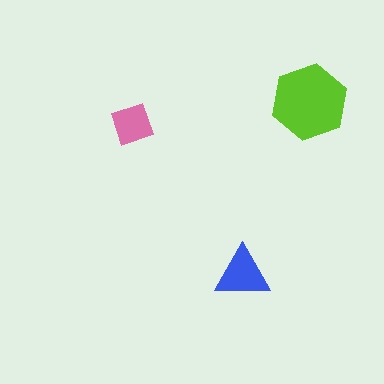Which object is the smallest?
The pink diamond.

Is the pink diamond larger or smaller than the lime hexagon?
Smaller.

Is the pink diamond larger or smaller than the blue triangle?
Smaller.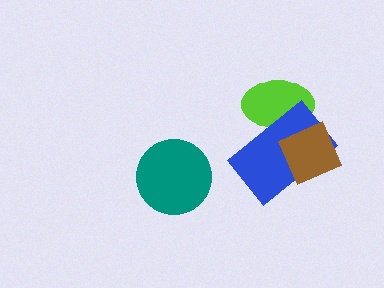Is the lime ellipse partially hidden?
Yes, it is partially covered by another shape.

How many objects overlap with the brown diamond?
2 objects overlap with the brown diamond.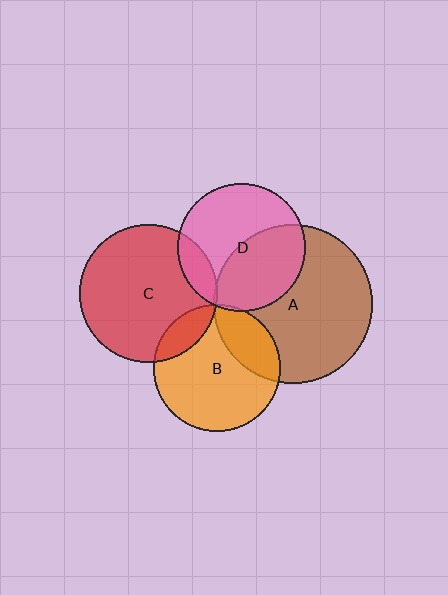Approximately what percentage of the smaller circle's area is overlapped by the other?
Approximately 5%.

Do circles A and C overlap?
Yes.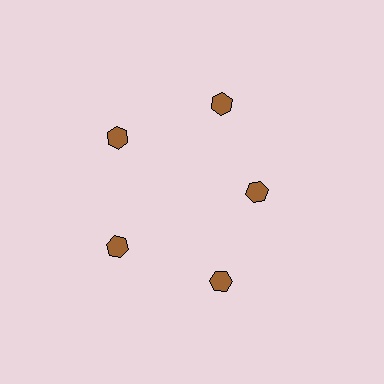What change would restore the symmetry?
The symmetry would be restored by moving it outward, back onto the ring so that all 5 hexagons sit at equal angles and equal distance from the center.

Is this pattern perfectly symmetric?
No. The 5 brown hexagons are arranged in a ring, but one element near the 3 o'clock position is pulled inward toward the center, breaking the 5-fold rotational symmetry.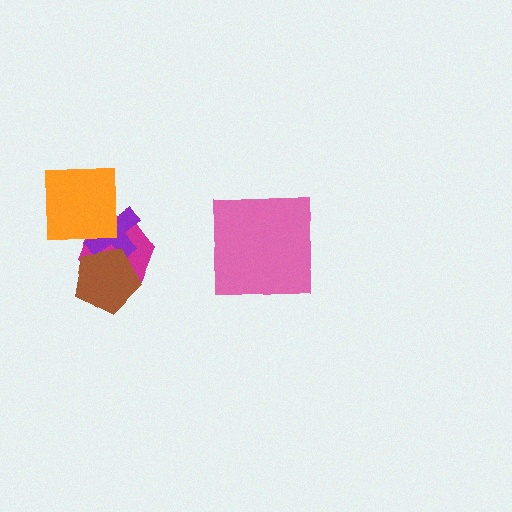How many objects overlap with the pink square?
0 objects overlap with the pink square.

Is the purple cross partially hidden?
Yes, it is partially covered by another shape.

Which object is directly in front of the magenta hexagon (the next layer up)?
The purple cross is directly in front of the magenta hexagon.